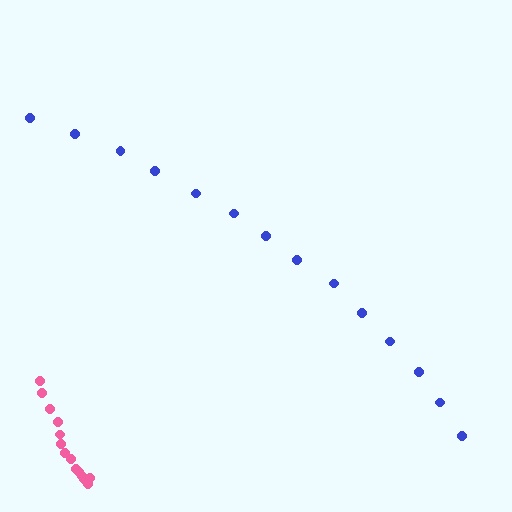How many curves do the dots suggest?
There are 2 distinct paths.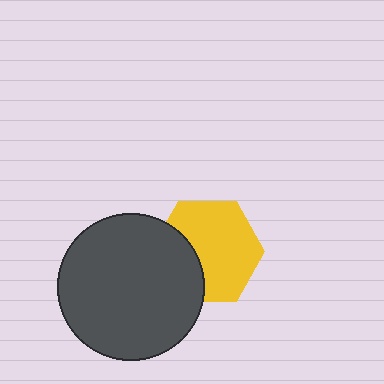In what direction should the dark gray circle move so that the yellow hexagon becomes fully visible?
The dark gray circle should move left. That is the shortest direction to clear the overlap and leave the yellow hexagon fully visible.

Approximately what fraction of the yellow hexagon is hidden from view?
Roughly 31% of the yellow hexagon is hidden behind the dark gray circle.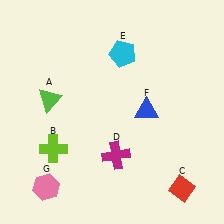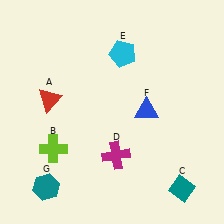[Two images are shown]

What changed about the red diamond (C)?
In Image 1, C is red. In Image 2, it changed to teal.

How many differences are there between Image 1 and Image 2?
There are 3 differences between the two images.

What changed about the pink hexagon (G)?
In Image 1, G is pink. In Image 2, it changed to teal.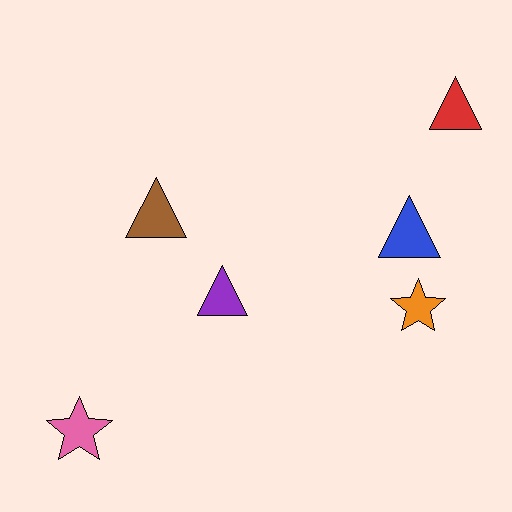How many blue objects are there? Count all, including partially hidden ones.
There is 1 blue object.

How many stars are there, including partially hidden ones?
There are 2 stars.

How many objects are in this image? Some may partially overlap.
There are 6 objects.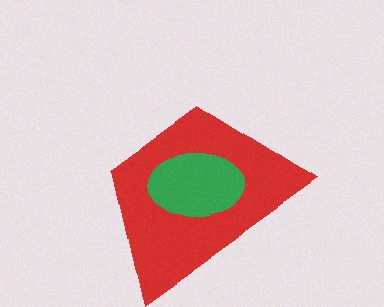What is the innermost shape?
The green ellipse.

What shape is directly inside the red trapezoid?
The green ellipse.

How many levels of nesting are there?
2.